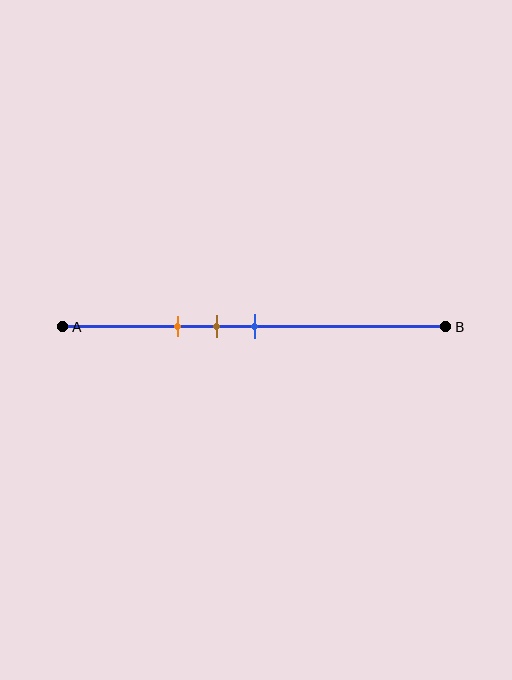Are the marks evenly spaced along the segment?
Yes, the marks are approximately evenly spaced.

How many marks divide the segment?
There are 3 marks dividing the segment.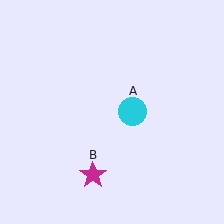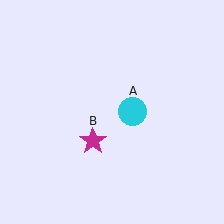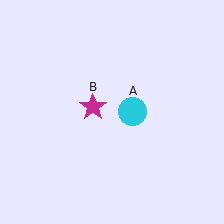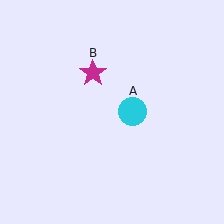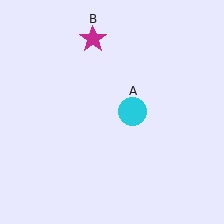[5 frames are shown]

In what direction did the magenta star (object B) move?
The magenta star (object B) moved up.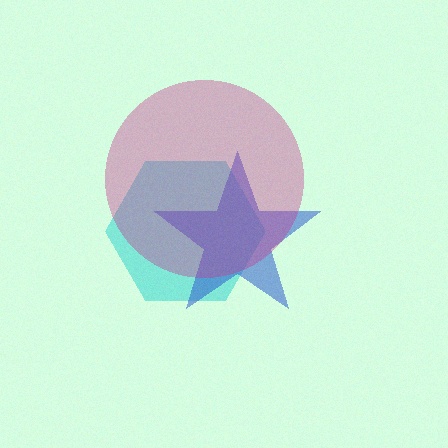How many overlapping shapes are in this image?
There are 3 overlapping shapes in the image.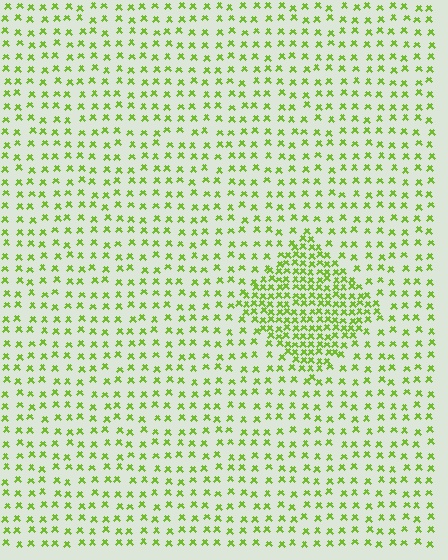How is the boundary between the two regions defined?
The boundary is defined by a change in element density (approximately 2.4x ratio). All elements are the same color, size, and shape.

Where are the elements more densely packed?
The elements are more densely packed inside the diamond boundary.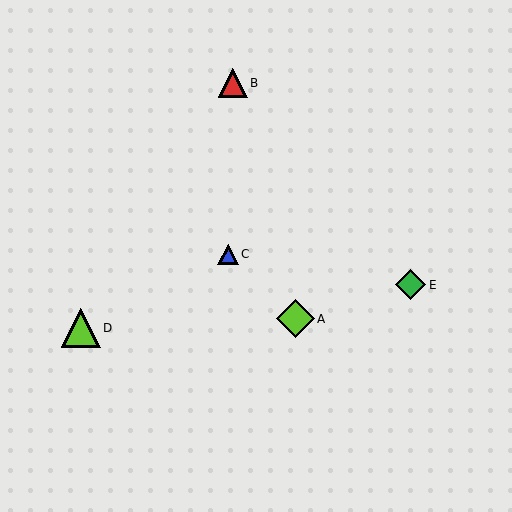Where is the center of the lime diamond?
The center of the lime diamond is at (295, 319).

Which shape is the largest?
The lime triangle (labeled D) is the largest.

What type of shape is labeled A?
Shape A is a lime diamond.